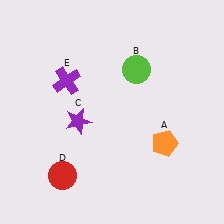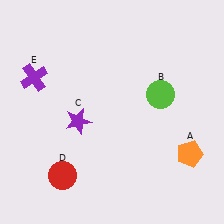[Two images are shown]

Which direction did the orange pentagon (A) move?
The orange pentagon (A) moved right.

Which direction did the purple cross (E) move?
The purple cross (E) moved left.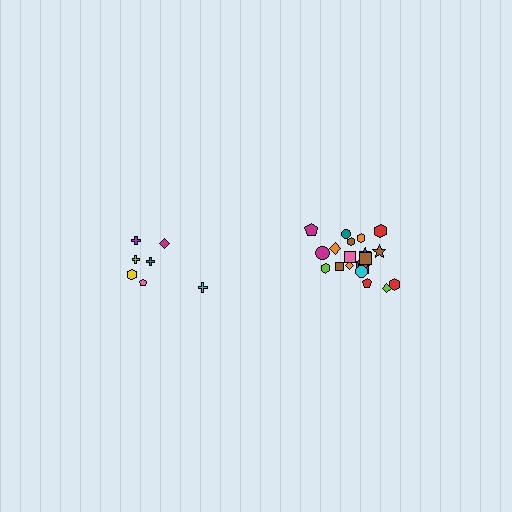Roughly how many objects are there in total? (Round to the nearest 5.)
Roughly 30 objects in total.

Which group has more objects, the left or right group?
The right group.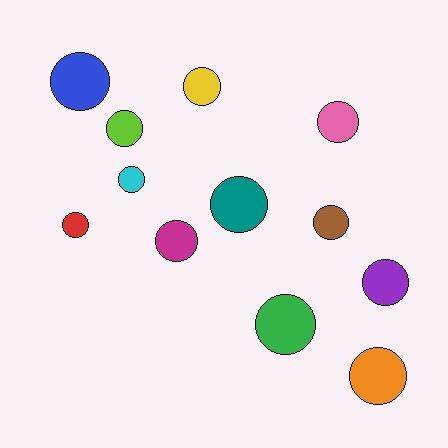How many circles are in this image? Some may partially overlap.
There are 12 circles.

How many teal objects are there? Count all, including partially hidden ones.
There is 1 teal object.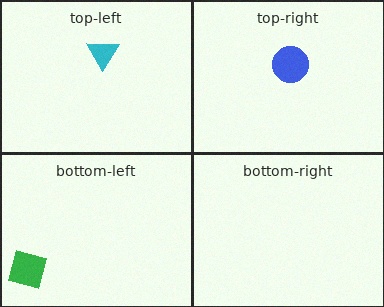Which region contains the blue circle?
The top-right region.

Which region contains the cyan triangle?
The top-left region.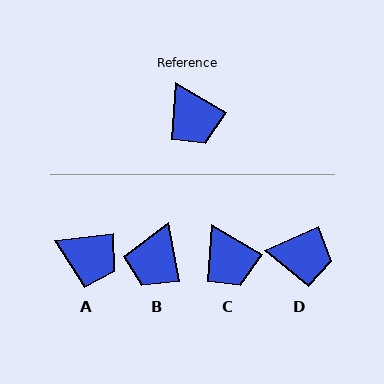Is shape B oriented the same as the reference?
No, it is off by about 49 degrees.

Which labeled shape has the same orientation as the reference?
C.